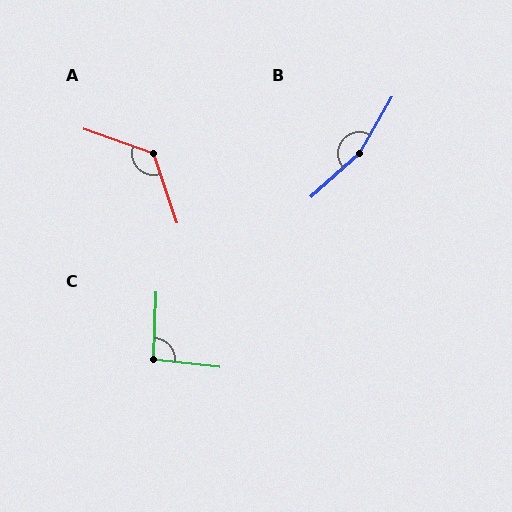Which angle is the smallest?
C, at approximately 94 degrees.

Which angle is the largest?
B, at approximately 162 degrees.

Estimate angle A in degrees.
Approximately 128 degrees.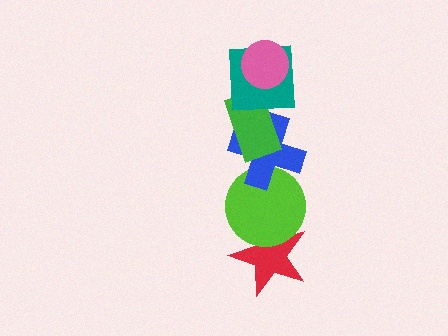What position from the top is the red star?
The red star is 6th from the top.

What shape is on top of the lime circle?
The blue cross is on top of the lime circle.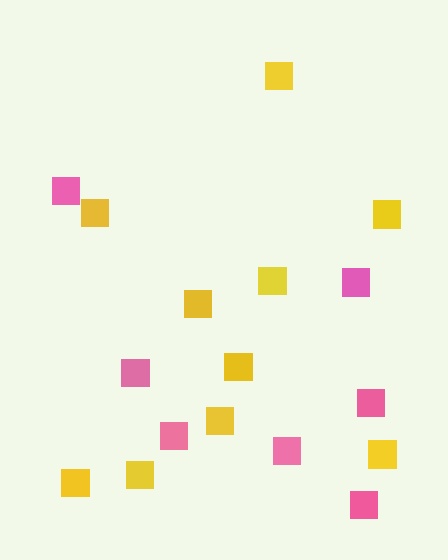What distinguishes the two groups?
There are 2 groups: one group of pink squares (7) and one group of yellow squares (10).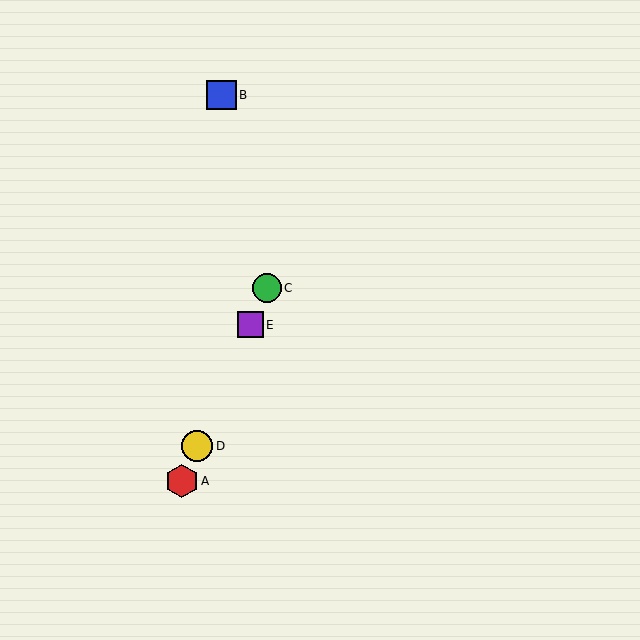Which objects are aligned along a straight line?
Objects A, C, D, E are aligned along a straight line.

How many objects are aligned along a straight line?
4 objects (A, C, D, E) are aligned along a straight line.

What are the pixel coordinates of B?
Object B is at (221, 95).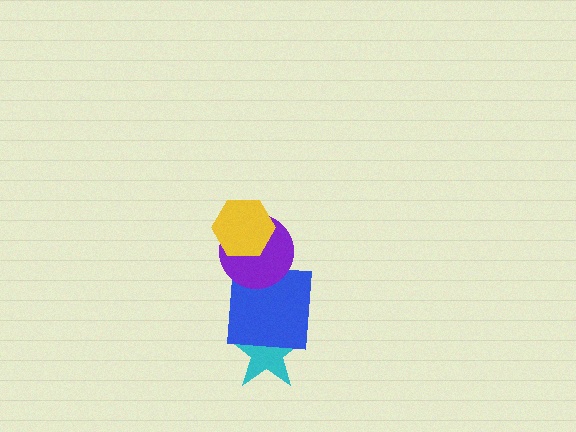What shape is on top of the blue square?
The purple circle is on top of the blue square.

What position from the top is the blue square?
The blue square is 3rd from the top.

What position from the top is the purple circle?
The purple circle is 2nd from the top.